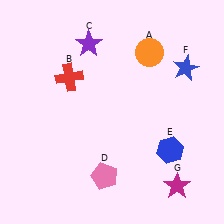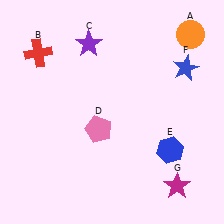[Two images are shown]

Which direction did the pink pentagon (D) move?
The pink pentagon (D) moved up.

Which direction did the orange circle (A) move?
The orange circle (A) moved right.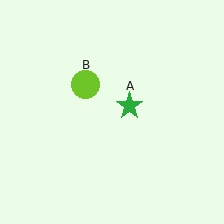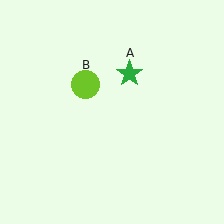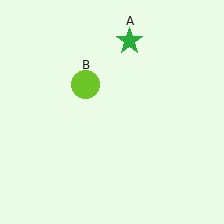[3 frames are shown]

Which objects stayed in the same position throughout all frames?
Lime circle (object B) remained stationary.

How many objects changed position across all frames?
1 object changed position: green star (object A).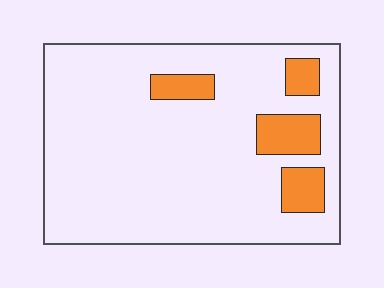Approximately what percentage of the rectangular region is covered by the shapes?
Approximately 15%.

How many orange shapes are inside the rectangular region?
4.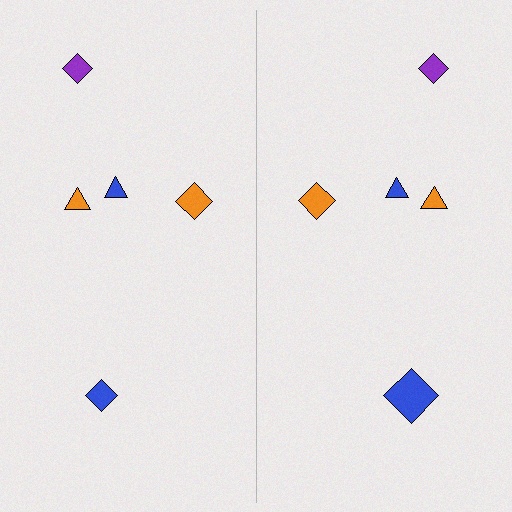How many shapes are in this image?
There are 10 shapes in this image.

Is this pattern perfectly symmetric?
No, the pattern is not perfectly symmetric. The blue diamond on the right side has a different size than its mirror counterpart.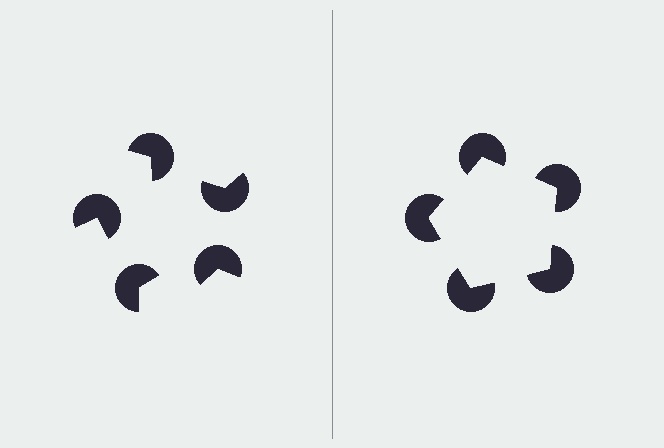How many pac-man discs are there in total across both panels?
10 — 5 on each side.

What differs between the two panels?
The pac-man discs are positioned identically on both sides; only the wedge orientations differ. On the right they align to a pentagon; on the left they are misaligned.